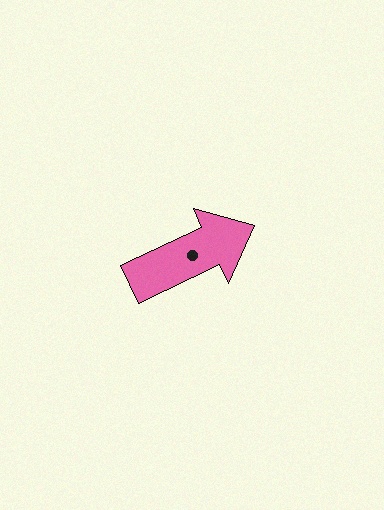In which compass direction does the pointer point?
Northeast.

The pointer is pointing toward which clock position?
Roughly 2 o'clock.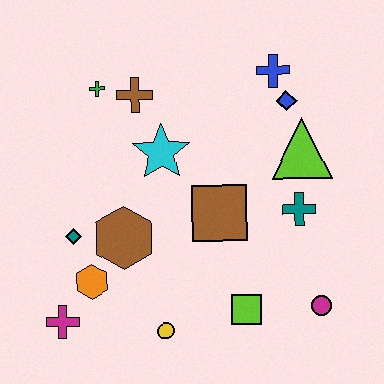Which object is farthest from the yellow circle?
The blue cross is farthest from the yellow circle.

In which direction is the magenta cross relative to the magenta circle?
The magenta cross is to the left of the magenta circle.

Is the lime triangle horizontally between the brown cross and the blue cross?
No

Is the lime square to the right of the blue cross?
No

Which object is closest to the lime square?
The magenta circle is closest to the lime square.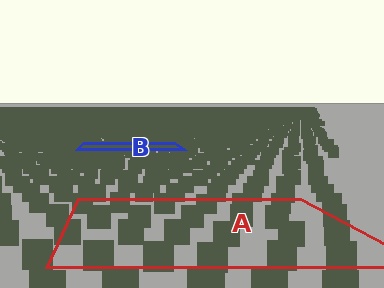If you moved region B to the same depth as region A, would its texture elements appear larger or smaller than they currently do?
They would appear larger. At a closer depth, the same texture elements are projected at a bigger on-screen size.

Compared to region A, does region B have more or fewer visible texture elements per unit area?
Region B has more texture elements per unit area — they are packed more densely because it is farther away.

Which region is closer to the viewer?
Region A is closer. The texture elements there are larger and more spread out.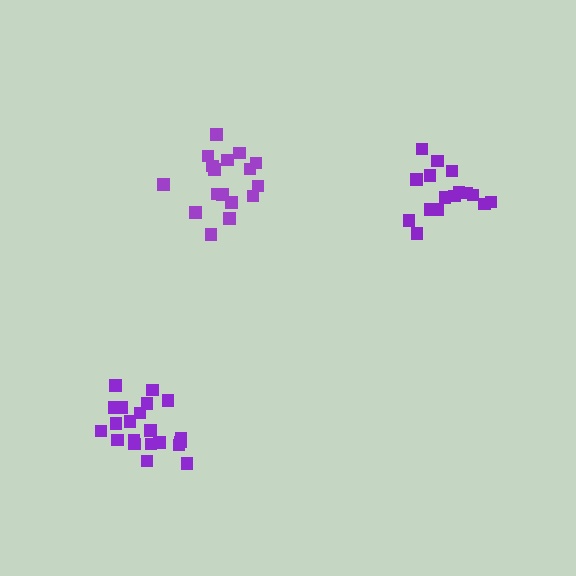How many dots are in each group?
Group 1: 17 dots, Group 2: 21 dots, Group 3: 16 dots (54 total).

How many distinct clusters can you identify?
There are 3 distinct clusters.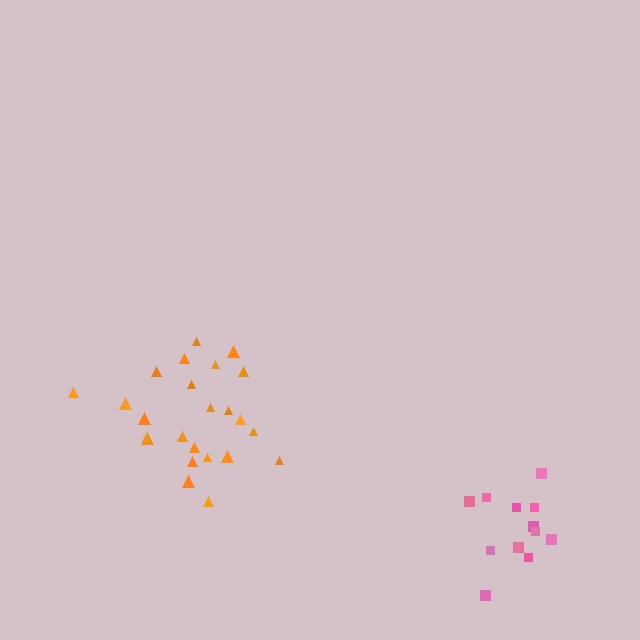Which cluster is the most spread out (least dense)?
Orange.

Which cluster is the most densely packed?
Pink.